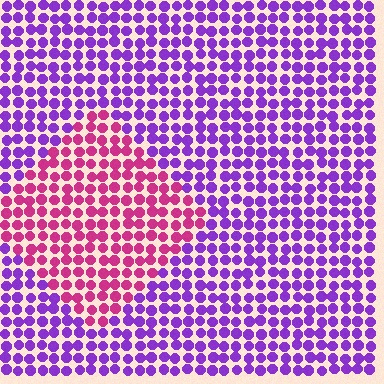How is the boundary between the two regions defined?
The boundary is defined purely by a slight shift in hue (about 52 degrees). Spacing, size, and orientation are identical on both sides.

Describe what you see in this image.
The image is filled with small purple elements in a uniform arrangement. A diamond-shaped region is visible where the elements are tinted to a slightly different hue, forming a subtle color boundary.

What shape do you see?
I see a diamond.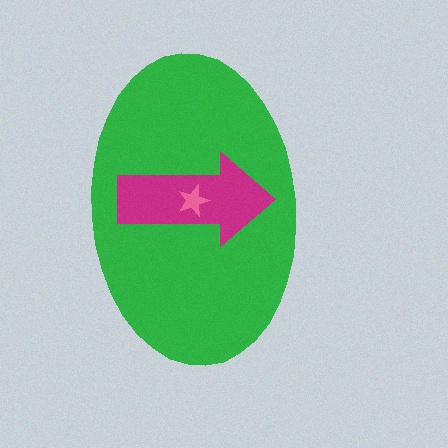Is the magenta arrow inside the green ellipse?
Yes.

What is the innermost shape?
The pink star.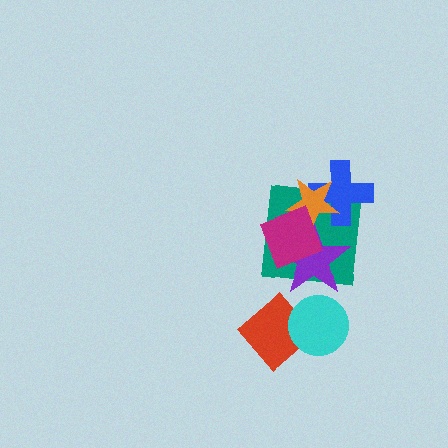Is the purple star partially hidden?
Yes, it is partially covered by another shape.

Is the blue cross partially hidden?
Yes, it is partially covered by another shape.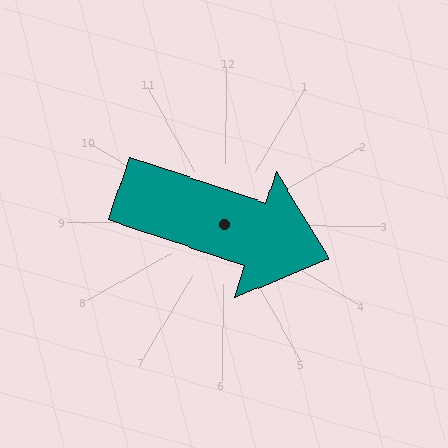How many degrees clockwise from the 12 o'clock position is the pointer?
Approximately 108 degrees.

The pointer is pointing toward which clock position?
Roughly 4 o'clock.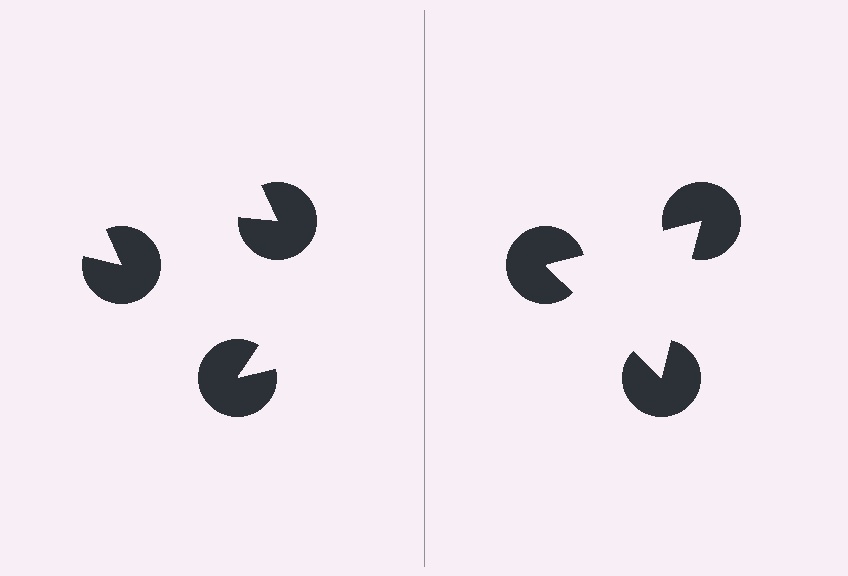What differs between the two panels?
The pac-man discs are positioned identically on both sides; only the wedge orientations differ. On the right they align to a triangle; on the left they are misaligned.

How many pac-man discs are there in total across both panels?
6 — 3 on each side.